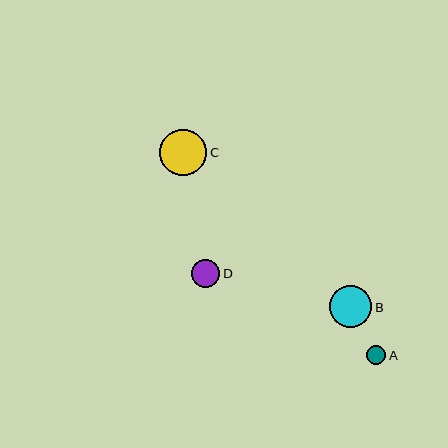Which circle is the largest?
Circle C is the largest with a size of approximately 47 pixels.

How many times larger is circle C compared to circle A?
Circle C is approximately 2.4 times the size of circle A.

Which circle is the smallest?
Circle A is the smallest with a size of approximately 19 pixels.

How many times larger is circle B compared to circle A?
Circle B is approximately 2.2 times the size of circle A.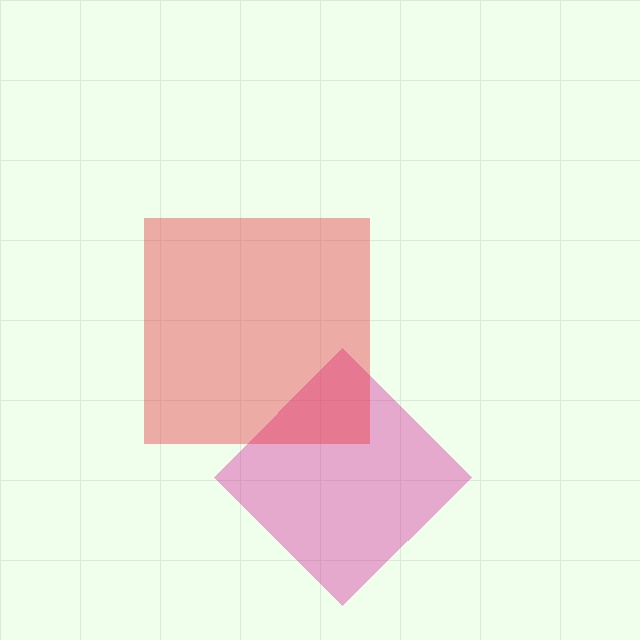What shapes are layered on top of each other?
The layered shapes are: a magenta diamond, a red square.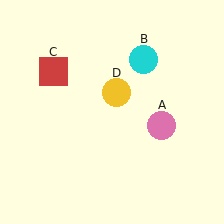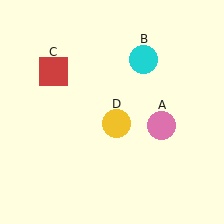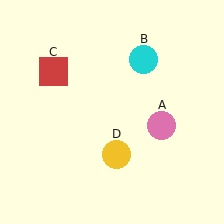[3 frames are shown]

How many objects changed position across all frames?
1 object changed position: yellow circle (object D).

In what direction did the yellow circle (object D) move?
The yellow circle (object D) moved down.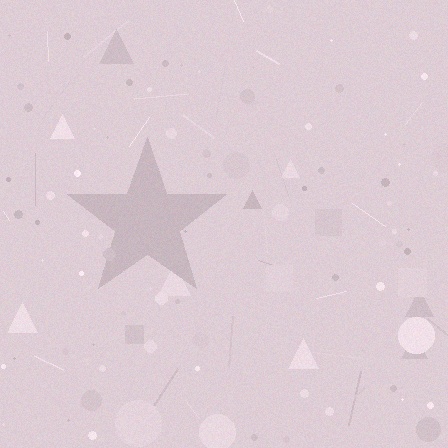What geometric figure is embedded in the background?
A star is embedded in the background.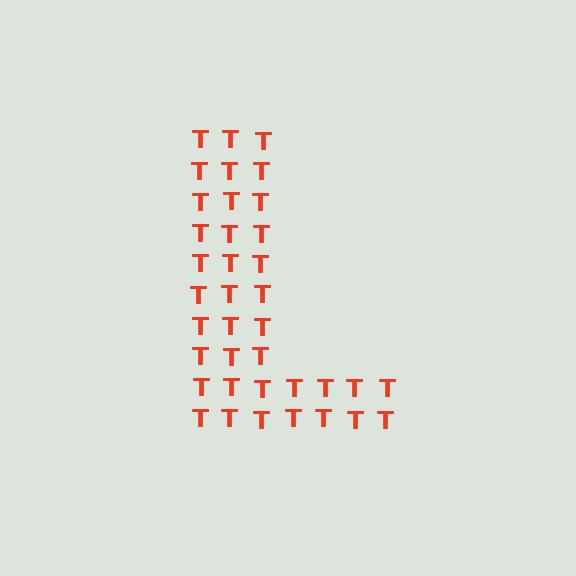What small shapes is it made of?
It is made of small letter T's.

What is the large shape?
The large shape is the letter L.